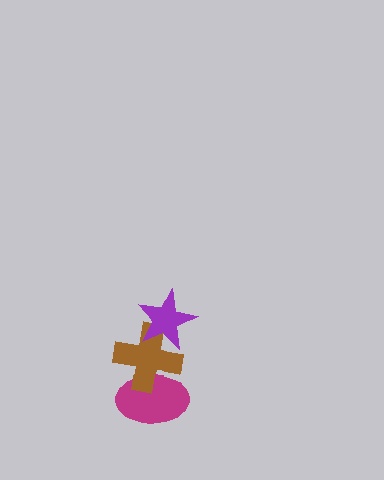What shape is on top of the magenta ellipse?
The brown cross is on top of the magenta ellipse.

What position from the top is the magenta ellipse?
The magenta ellipse is 3rd from the top.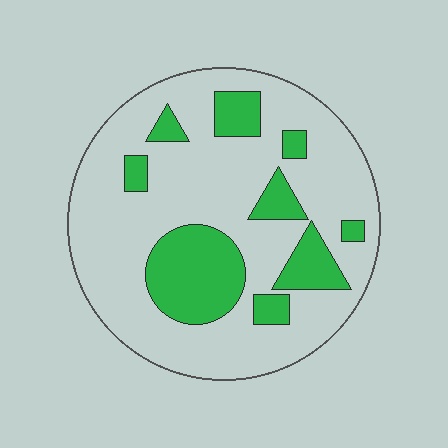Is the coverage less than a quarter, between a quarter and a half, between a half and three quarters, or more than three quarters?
Less than a quarter.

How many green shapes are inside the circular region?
9.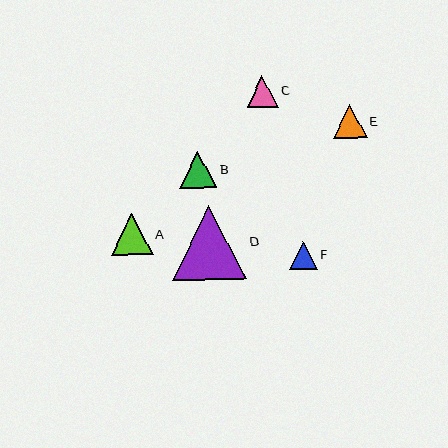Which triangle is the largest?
Triangle D is the largest with a size of approximately 74 pixels.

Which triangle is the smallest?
Triangle F is the smallest with a size of approximately 28 pixels.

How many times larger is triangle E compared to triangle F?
Triangle E is approximately 1.2 times the size of triangle F.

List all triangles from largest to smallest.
From largest to smallest: D, A, B, E, C, F.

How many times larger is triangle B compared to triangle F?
Triangle B is approximately 1.3 times the size of triangle F.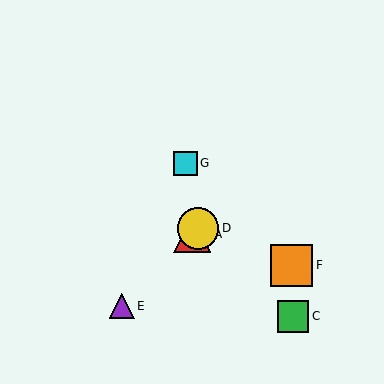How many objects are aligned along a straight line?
4 objects (A, B, D, E) are aligned along a straight line.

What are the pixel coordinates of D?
Object D is at (198, 228).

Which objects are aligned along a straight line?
Objects A, B, D, E are aligned along a straight line.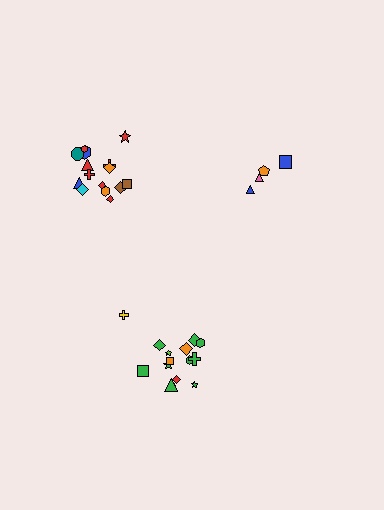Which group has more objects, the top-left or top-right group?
The top-left group.